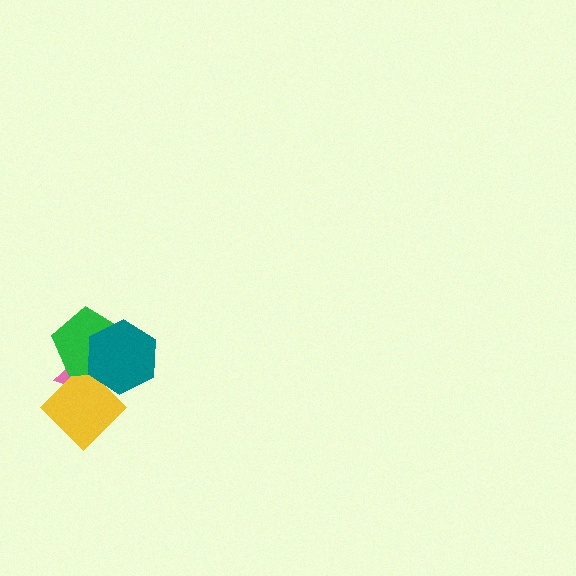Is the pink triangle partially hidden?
Yes, it is partially covered by another shape.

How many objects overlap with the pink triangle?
3 objects overlap with the pink triangle.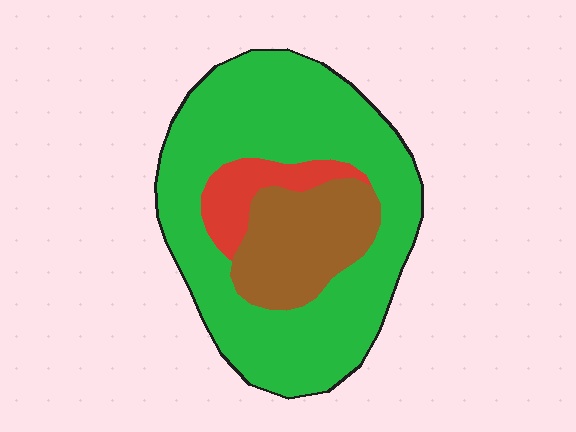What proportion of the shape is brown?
Brown covers around 20% of the shape.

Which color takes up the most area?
Green, at roughly 70%.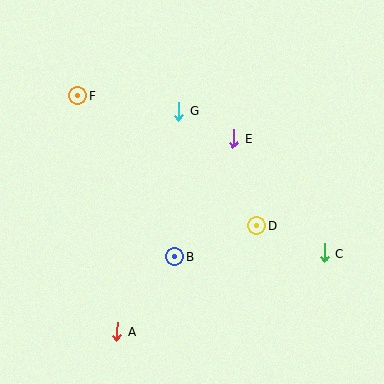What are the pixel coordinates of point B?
Point B is at (175, 257).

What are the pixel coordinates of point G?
Point G is at (178, 111).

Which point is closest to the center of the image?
Point B at (175, 257) is closest to the center.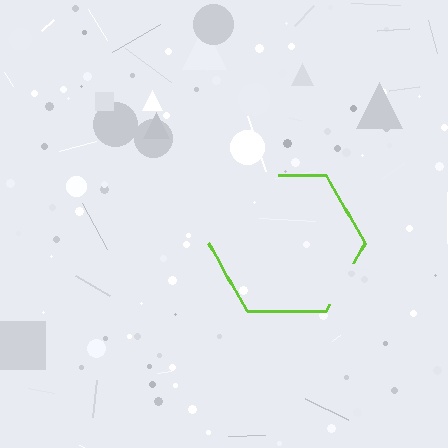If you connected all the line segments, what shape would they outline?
They would outline a hexagon.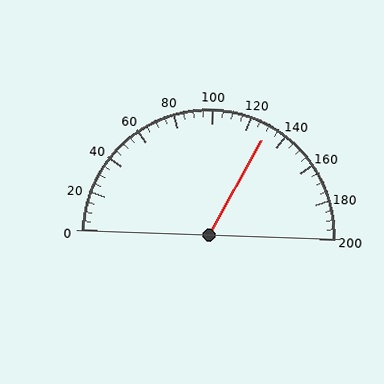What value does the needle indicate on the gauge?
The needle indicates approximately 130.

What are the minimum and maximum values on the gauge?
The gauge ranges from 0 to 200.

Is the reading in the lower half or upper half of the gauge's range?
The reading is in the upper half of the range (0 to 200).